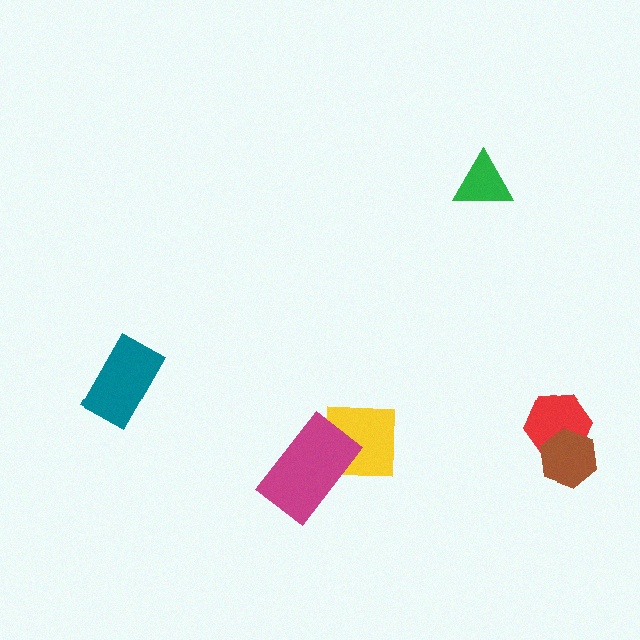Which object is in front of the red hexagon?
The brown hexagon is in front of the red hexagon.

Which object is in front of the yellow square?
The magenta rectangle is in front of the yellow square.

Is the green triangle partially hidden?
No, no other shape covers it.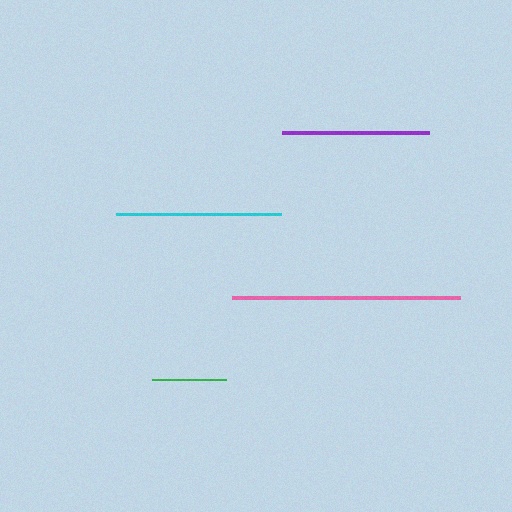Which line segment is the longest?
The pink line is the longest at approximately 228 pixels.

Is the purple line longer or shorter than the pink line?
The pink line is longer than the purple line.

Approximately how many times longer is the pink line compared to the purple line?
The pink line is approximately 1.5 times the length of the purple line.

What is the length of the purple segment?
The purple segment is approximately 148 pixels long.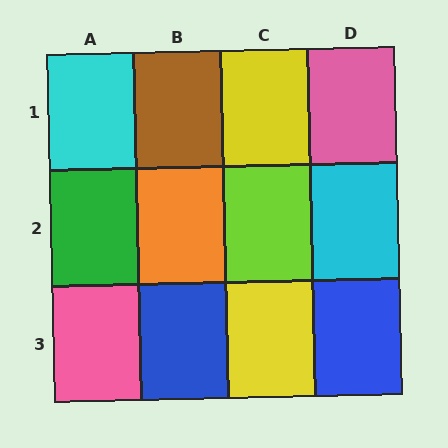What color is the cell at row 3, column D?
Blue.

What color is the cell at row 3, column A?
Pink.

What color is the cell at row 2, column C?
Lime.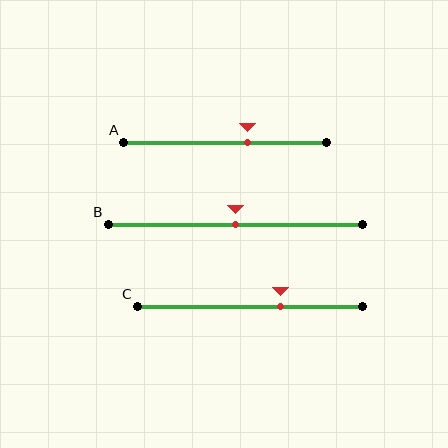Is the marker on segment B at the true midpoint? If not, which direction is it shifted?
Yes, the marker on segment B is at the true midpoint.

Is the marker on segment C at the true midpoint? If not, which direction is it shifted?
No, the marker on segment C is shifted to the right by about 13% of the segment length.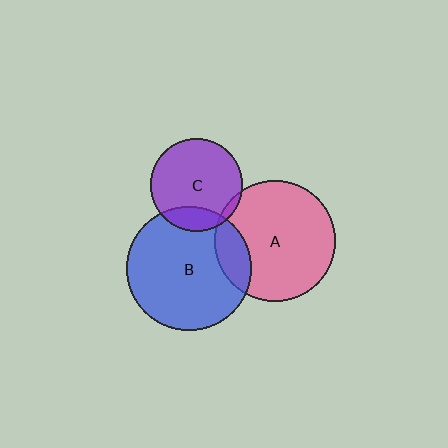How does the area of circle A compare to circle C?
Approximately 1.7 times.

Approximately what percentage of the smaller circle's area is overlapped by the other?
Approximately 15%.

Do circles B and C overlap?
Yes.